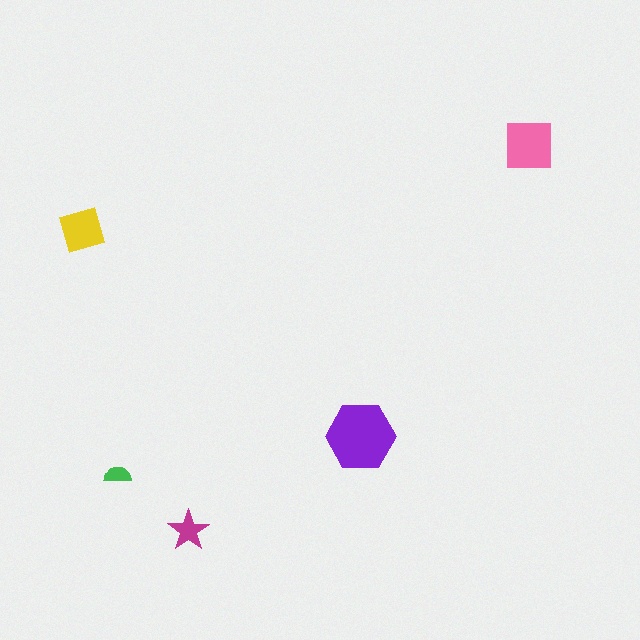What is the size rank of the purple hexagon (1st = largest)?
1st.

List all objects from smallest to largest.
The green semicircle, the magenta star, the yellow diamond, the pink square, the purple hexagon.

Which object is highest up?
The pink square is topmost.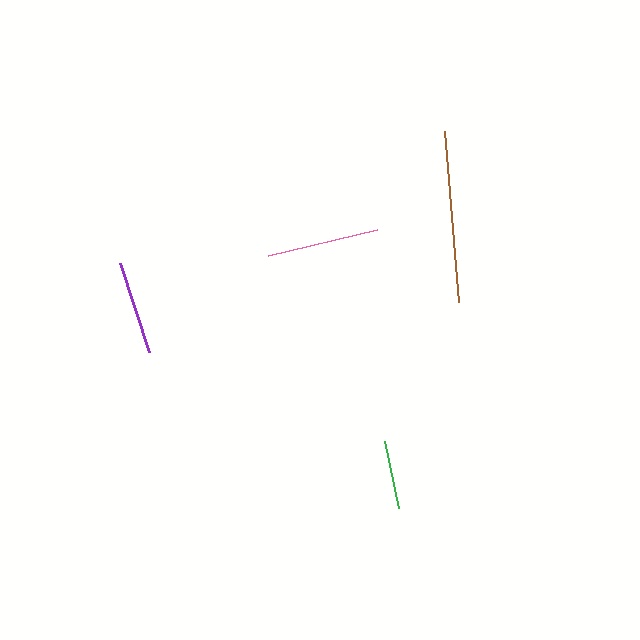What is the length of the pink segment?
The pink segment is approximately 113 pixels long.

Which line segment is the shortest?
The green line is the shortest at approximately 68 pixels.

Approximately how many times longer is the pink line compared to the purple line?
The pink line is approximately 1.2 times the length of the purple line.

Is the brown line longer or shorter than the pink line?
The brown line is longer than the pink line.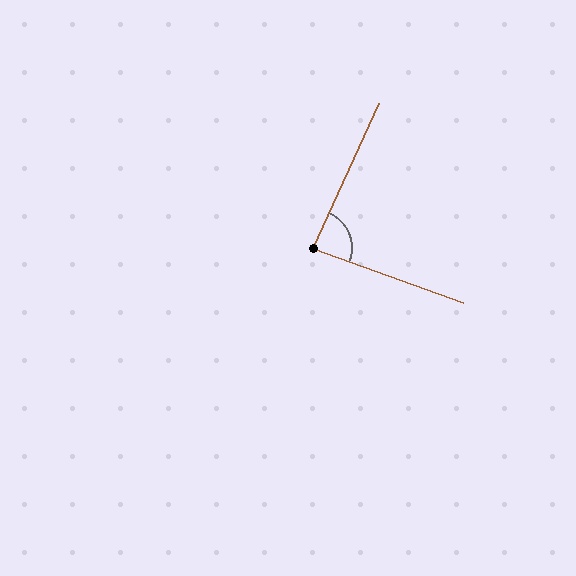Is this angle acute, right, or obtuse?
It is approximately a right angle.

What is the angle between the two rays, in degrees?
Approximately 85 degrees.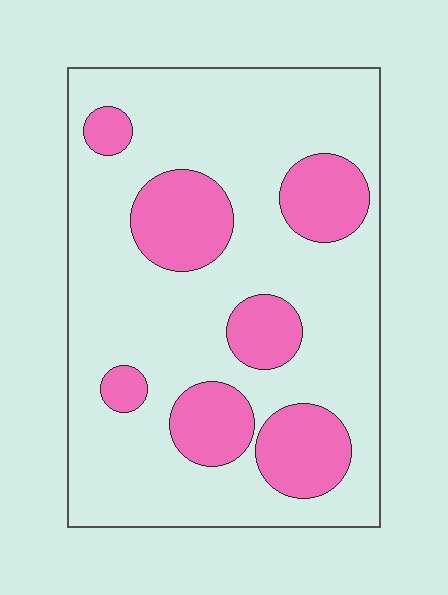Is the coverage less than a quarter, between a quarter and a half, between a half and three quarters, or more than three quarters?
Between a quarter and a half.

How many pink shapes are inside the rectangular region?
7.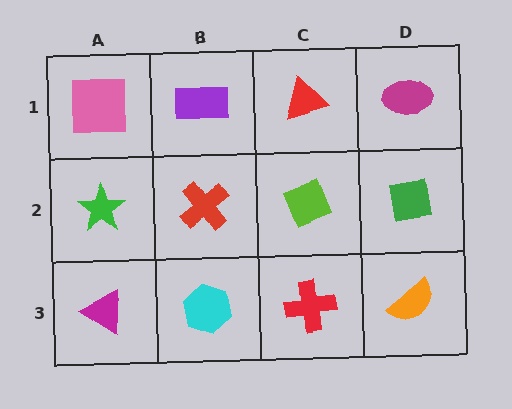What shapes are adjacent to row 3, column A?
A green star (row 2, column A), a cyan hexagon (row 3, column B).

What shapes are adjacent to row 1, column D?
A green square (row 2, column D), a red triangle (row 1, column C).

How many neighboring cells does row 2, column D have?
3.